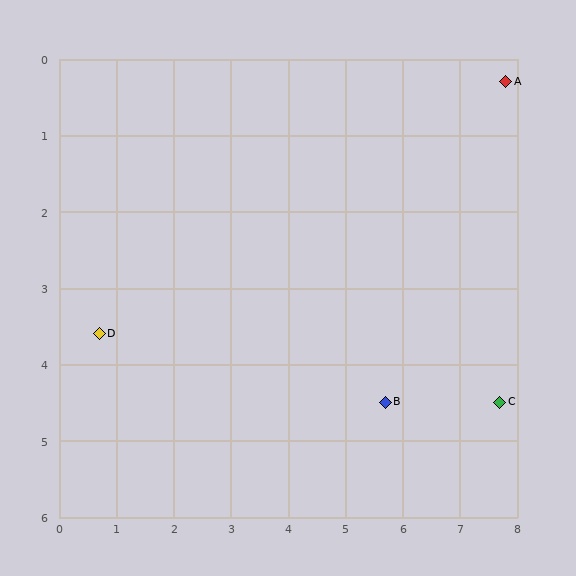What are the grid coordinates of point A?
Point A is at approximately (7.8, 0.3).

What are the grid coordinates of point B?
Point B is at approximately (5.7, 4.5).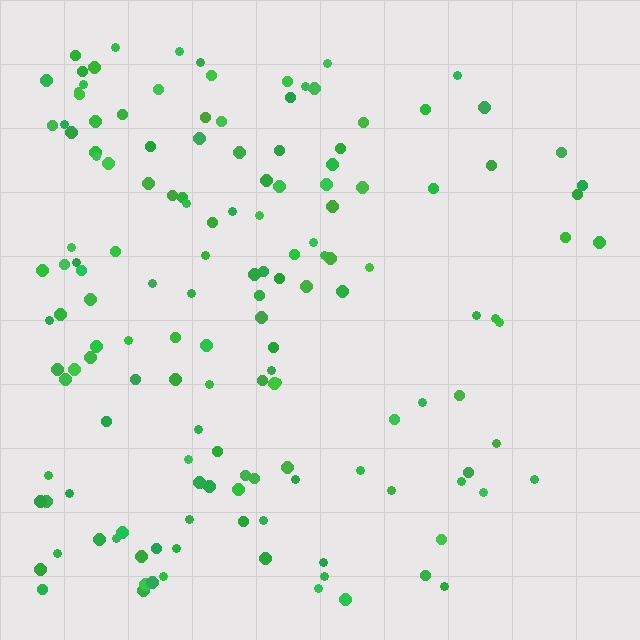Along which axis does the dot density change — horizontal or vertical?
Horizontal.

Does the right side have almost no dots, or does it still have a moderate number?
Still a moderate number, just noticeably fewer than the left.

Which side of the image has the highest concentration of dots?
The left.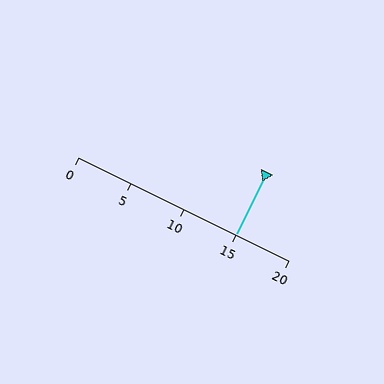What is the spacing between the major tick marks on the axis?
The major ticks are spaced 5 apart.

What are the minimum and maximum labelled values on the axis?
The axis runs from 0 to 20.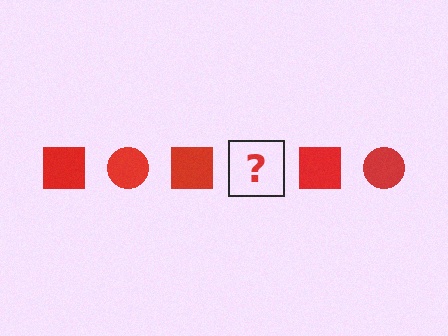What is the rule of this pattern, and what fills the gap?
The rule is that the pattern cycles through square, circle shapes in red. The gap should be filled with a red circle.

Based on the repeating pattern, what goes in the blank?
The blank should be a red circle.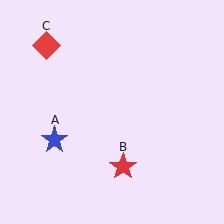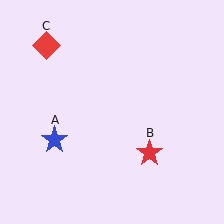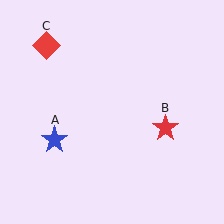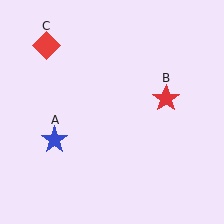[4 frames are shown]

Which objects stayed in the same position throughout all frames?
Blue star (object A) and red diamond (object C) remained stationary.